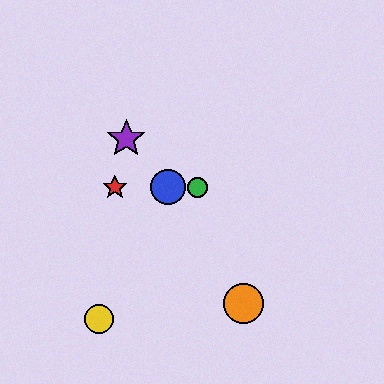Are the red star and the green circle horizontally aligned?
Yes, both are at y≈187.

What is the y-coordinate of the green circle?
The green circle is at y≈187.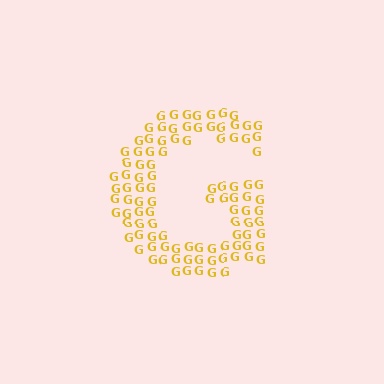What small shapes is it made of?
It is made of small letter G's.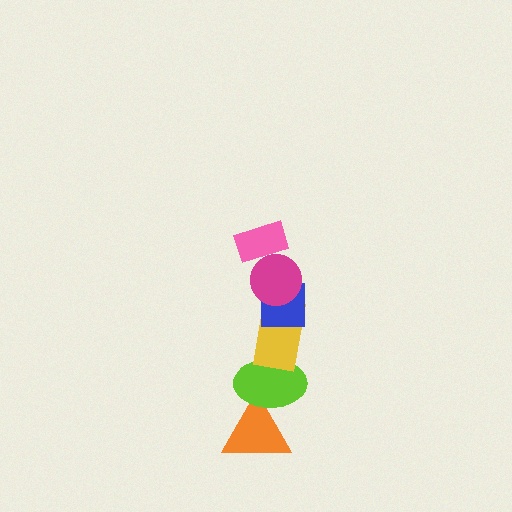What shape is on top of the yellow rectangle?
The blue square is on top of the yellow rectangle.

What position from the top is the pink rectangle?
The pink rectangle is 1st from the top.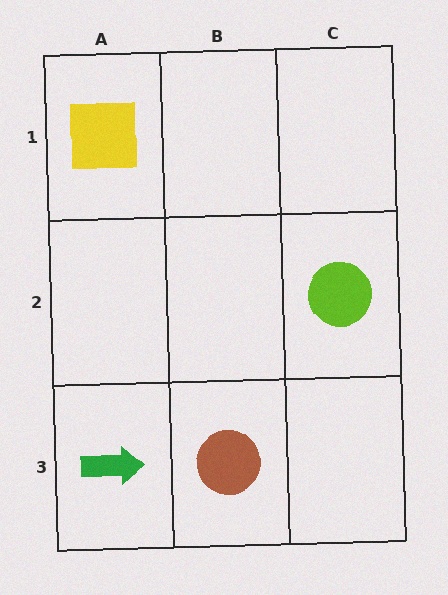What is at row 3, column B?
A brown circle.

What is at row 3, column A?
A green arrow.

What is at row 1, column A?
A yellow square.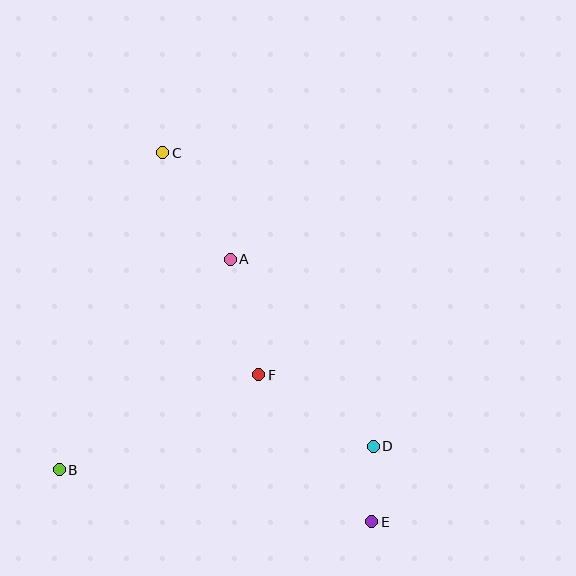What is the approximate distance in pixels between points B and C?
The distance between B and C is approximately 333 pixels.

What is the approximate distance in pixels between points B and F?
The distance between B and F is approximately 221 pixels.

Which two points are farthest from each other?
Points C and E are farthest from each other.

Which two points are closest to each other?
Points D and E are closest to each other.